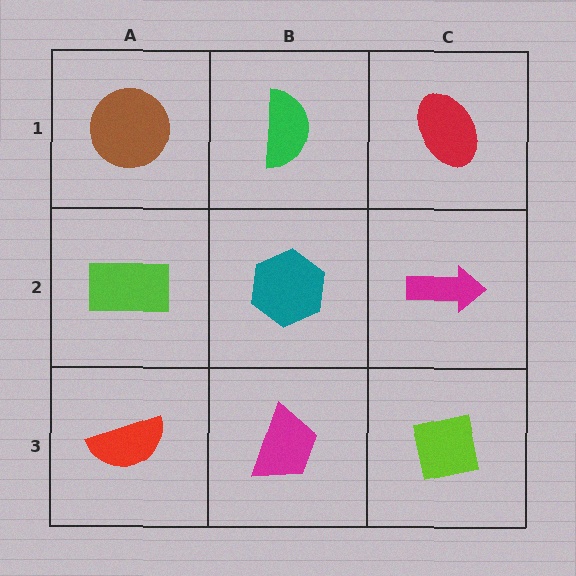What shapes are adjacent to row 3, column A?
A lime rectangle (row 2, column A), a magenta trapezoid (row 3, column B).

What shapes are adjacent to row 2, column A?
A brown circle (row 1, column A), a red semicircle (row 3, column A), a teal hexagon (row 2, column B).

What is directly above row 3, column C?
A magenta arrow.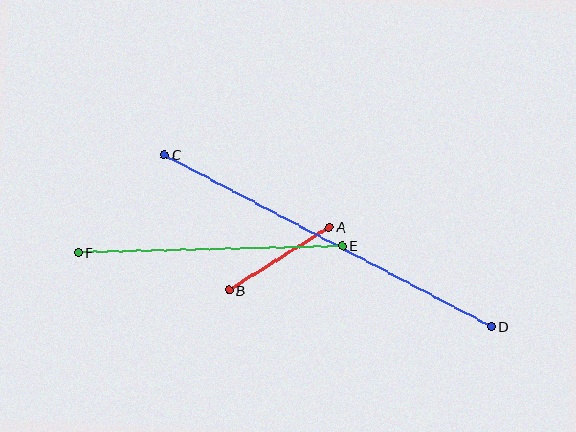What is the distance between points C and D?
The distance is approximately 369 pixels.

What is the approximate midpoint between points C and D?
The midpoint is at approximately (328, 240) pixels.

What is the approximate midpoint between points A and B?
The midpoint is at approximately (279, 259) pixels.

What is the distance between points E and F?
The distance is approximately 264 pixels.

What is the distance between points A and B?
The distance is approximately 118 pixels.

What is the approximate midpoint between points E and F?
The midpoint is at approximately (210, 249) pixels.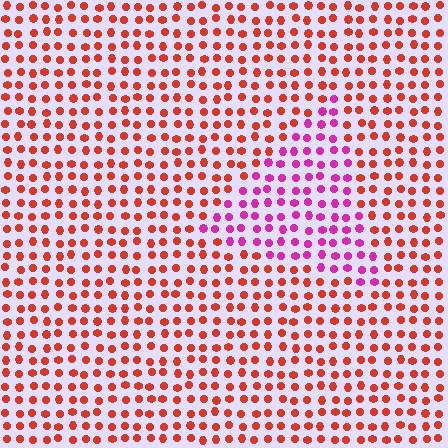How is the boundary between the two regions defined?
The boundary is defined purely by a slight shift in hue (about 52 degrees). Spacing, size, and orientation are identical on both sides.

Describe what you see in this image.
The image is filled with small red elements in a uniform arrangement. A triangle-shaped region is visible where the elements are tinted to a slightly different hue, forming a subtle color boundary.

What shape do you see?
I see a triangle.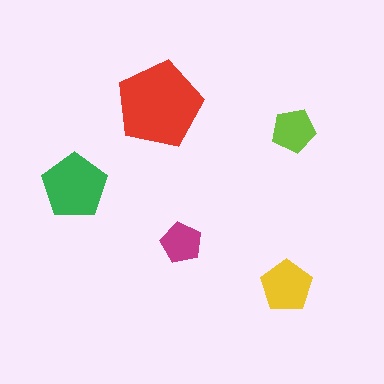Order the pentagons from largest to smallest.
the red one, the green one, the yellow one, the lime one, the magenta one.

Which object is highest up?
The red pentagon is topmost.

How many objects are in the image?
There are 5 objects in the image.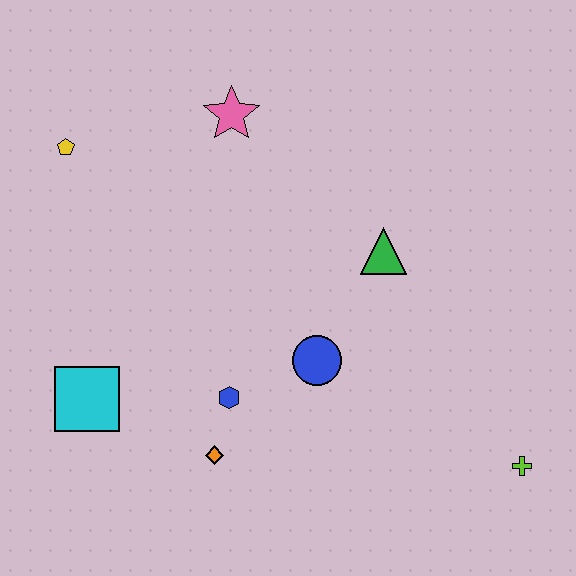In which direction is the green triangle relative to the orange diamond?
The green triangle is above the orange diamond.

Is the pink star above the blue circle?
Yes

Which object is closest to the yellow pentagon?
The pink star is closest to the yellow pentagon.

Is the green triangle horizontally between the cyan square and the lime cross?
Yes